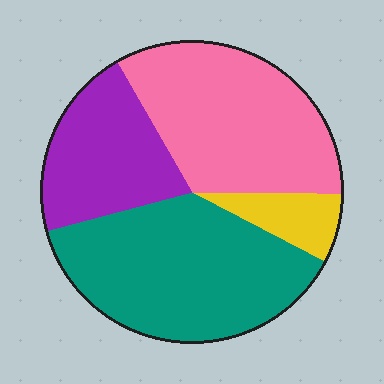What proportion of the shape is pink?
Pink covers around 35% of the shape.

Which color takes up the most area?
Teal, at roughly 40%.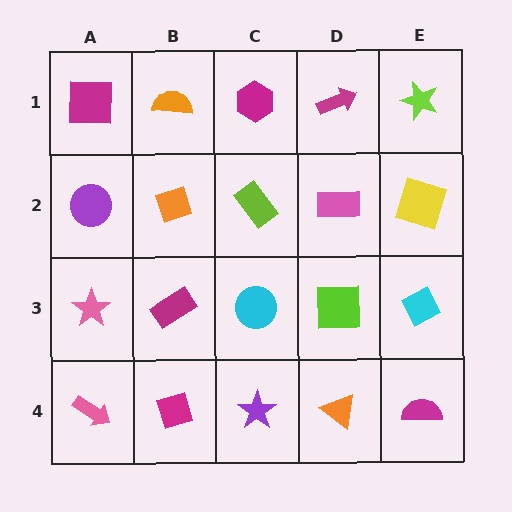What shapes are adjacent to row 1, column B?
An orange diamond (row 2, column B), a magenta square (row 1, column A), a magenta hexagon (row 1, column C).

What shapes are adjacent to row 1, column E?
A yellow square (row 2, column E), a magenta arrow (row 1, column D).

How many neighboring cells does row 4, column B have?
3.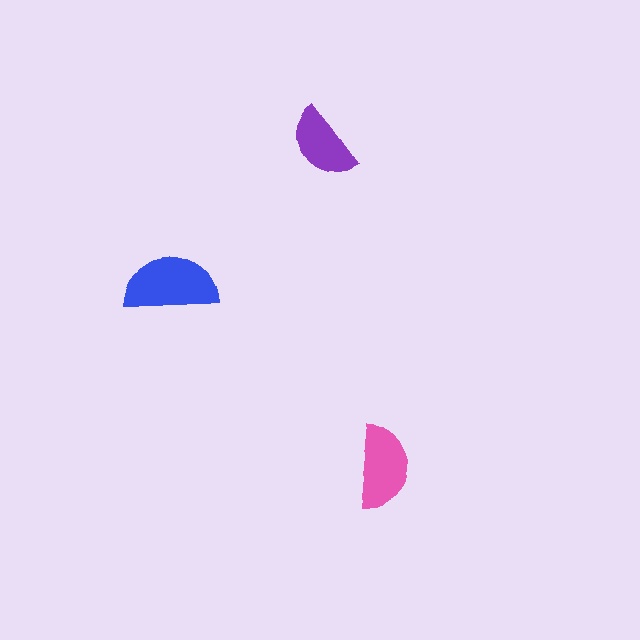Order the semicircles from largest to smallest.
the blue one, the pink one, the purple one.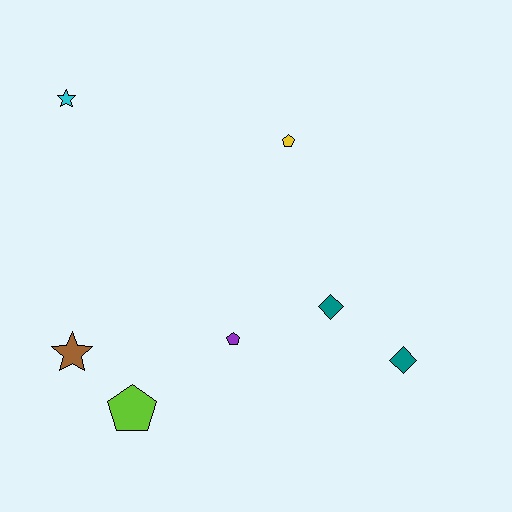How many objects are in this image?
There are 7 objects.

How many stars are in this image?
There are 2 stars.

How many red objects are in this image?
There are no red objects.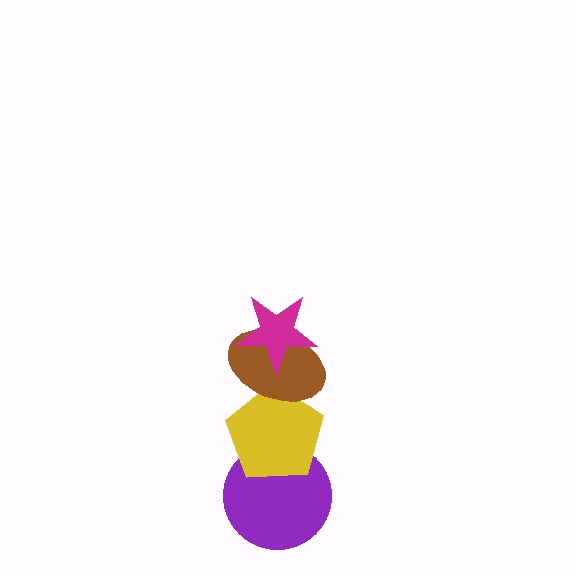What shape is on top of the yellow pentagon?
The brown ellipse is on top of the yellow pentagon.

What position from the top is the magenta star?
The magenta star is 1st from the top.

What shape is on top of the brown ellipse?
The magenta star is on top of the brown ellipse.